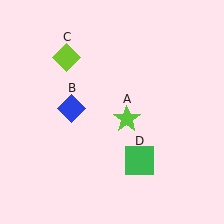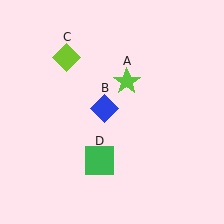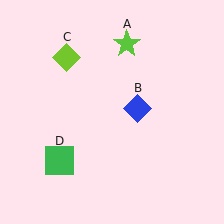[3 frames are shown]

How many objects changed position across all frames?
3 objects changed position: lime star (object A), blue diamond (object B), green square (object D).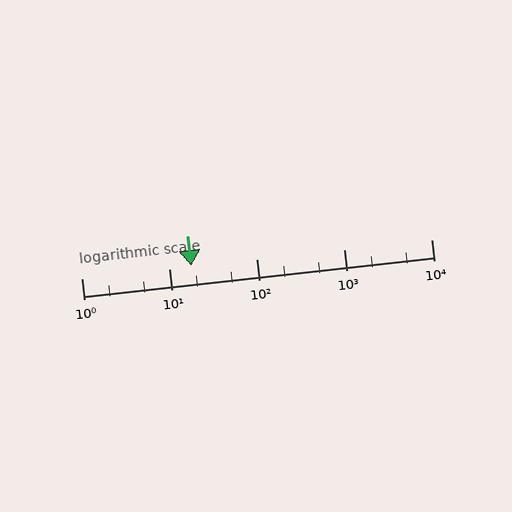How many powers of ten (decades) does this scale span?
The scale spans 4 decades, from 1 to 10000.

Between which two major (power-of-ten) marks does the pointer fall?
The pointer is between 10 and 100.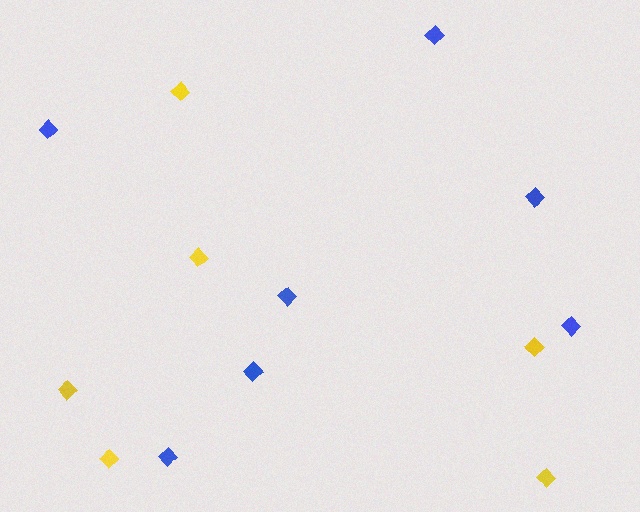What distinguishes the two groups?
There are 2 groups: one group of yellow diamonds (6) and one group of blue diamonds (7).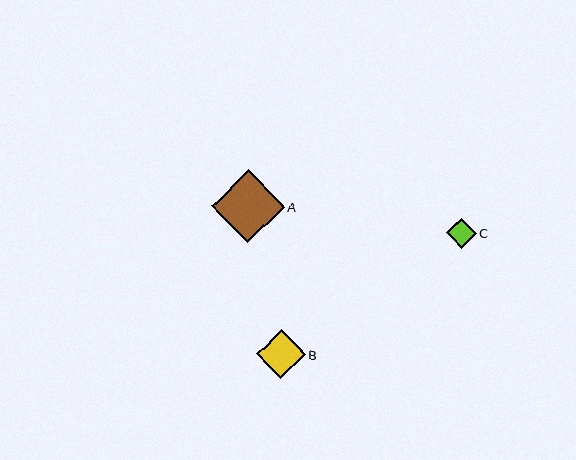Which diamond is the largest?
Diamond A is the largest with a size of approximately 73 pixels.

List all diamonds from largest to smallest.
From largest to smallest: A, B, C.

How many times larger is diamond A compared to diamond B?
Diamond A is approximately 1.5 times the size of diamond B.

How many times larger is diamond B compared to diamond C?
Diamond B is approximately 1.6 times the size of diamond C.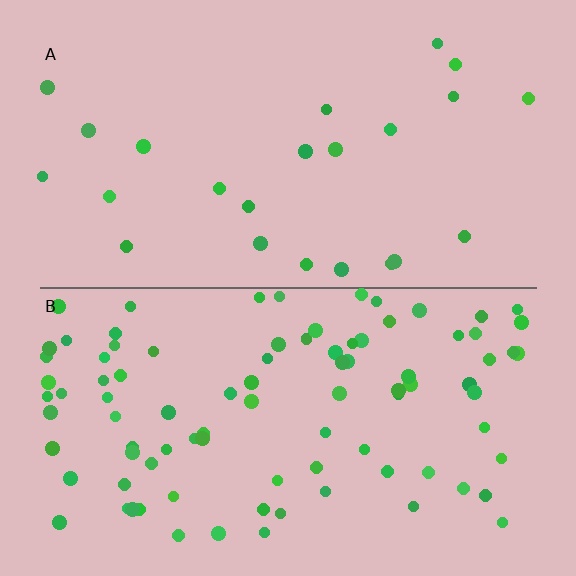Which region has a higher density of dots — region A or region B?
B (the bottom).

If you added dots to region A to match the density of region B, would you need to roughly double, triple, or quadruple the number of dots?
Approximately quadruple.